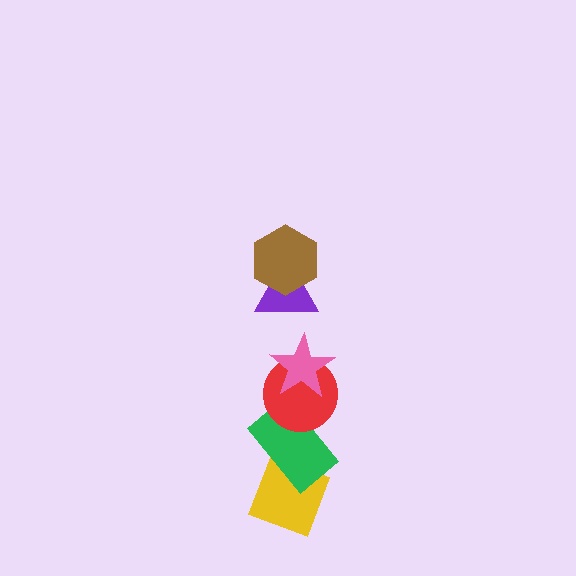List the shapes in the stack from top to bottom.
From top to bottom: the brown hexagon, the purple triangle, the pink star, the red circle, the green rectangle, the yellow diamond.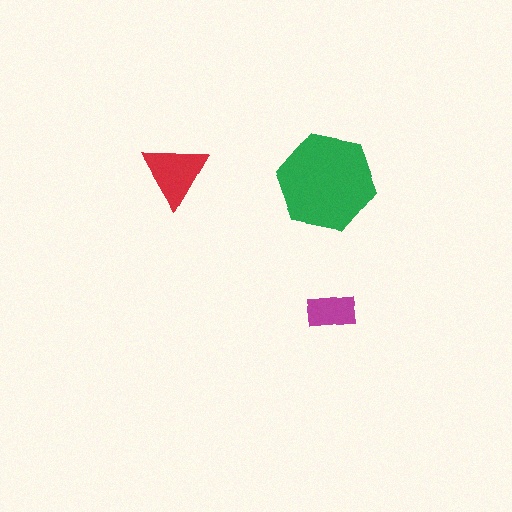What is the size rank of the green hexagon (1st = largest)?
1st.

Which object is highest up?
The red triangle is topmost.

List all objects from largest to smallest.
The green hexagon, the red triangle, the magenta rectangle.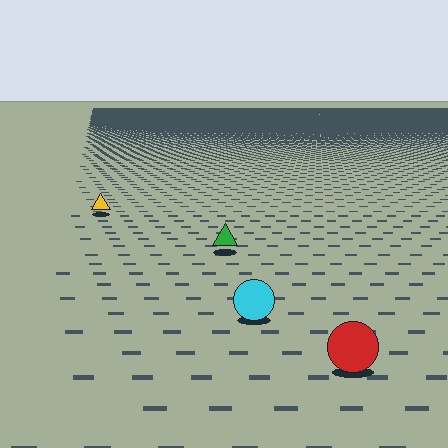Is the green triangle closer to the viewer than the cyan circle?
No. The cyan circle is closer — you can tell from the texture gradient: the ground texture is coarser near it.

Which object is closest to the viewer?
The red circle is closest. The texture marks near it are larger and more spread out.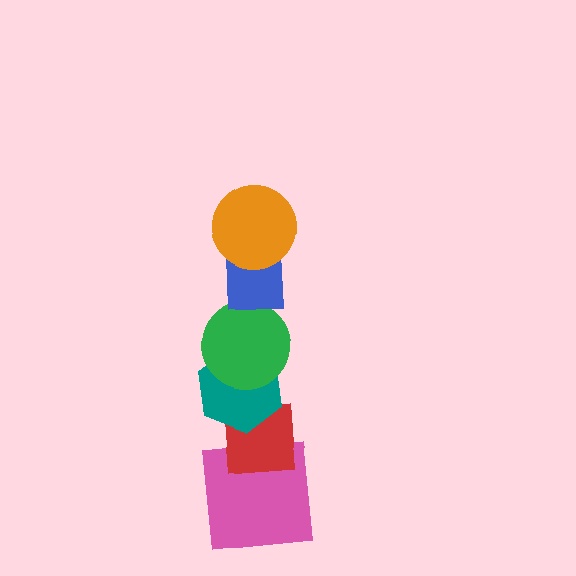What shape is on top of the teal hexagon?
The green circle is on top of the teal hexagon.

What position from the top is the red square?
The red square is 5th from the top.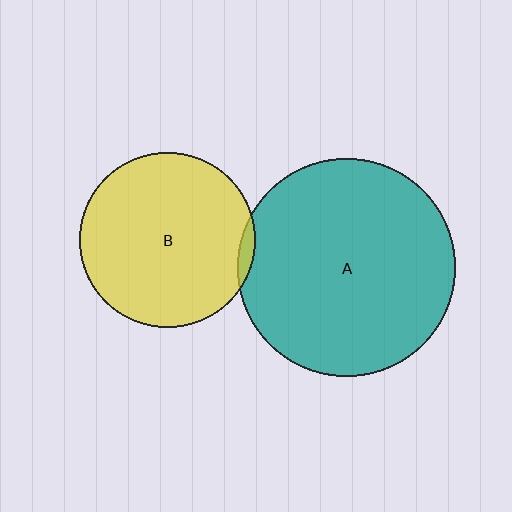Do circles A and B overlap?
Yes.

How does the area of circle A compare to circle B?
Approximately 1.5 times.